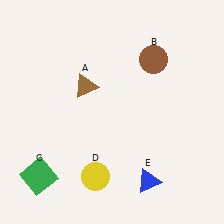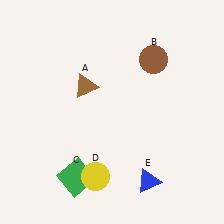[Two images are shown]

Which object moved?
The green square (C) moved right.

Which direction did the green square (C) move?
The green square (C) moved right.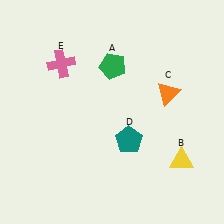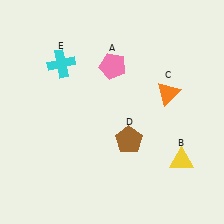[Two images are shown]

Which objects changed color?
A changed from green to pink. D changed from teal to brown. E changed from pink to cyan.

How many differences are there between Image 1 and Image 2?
There are 3 differences between the two images.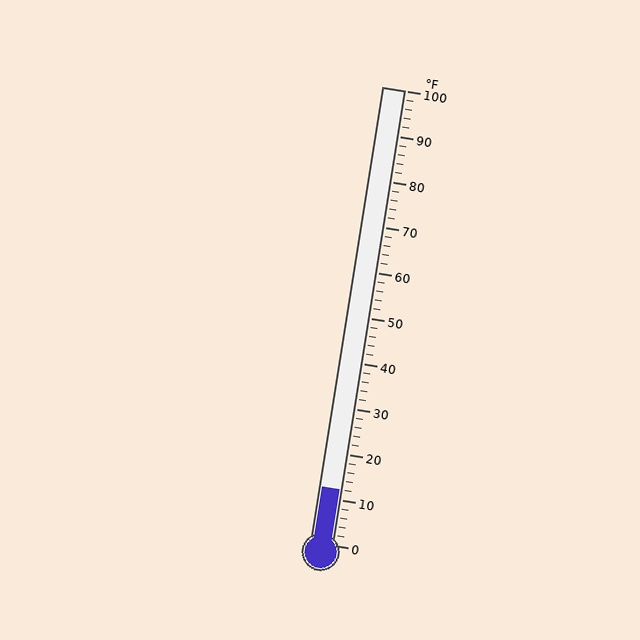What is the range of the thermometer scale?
The thermometer scale ranges from 0°F to 100°F.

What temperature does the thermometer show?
The thermometer shows approximately 12°F.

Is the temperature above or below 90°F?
The temperature is below 90°F.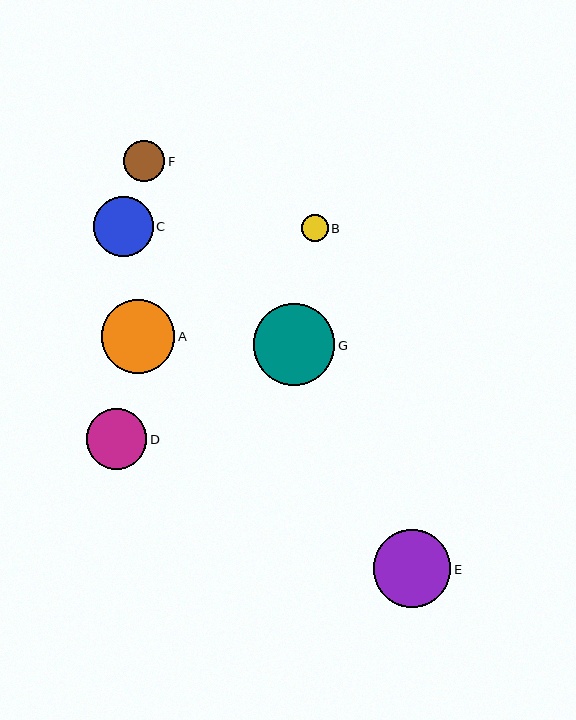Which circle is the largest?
Circle G is the largest with a size of approximately 81 pixels.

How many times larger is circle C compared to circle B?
Circle C is approximately 2.3 times the size of circle B.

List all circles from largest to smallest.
From largest to smallest: G, E, A, D, C, F, B.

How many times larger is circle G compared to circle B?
Circle G is approximately 3.1 times the size of circle B.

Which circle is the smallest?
Circle B is the smallest with a size of approximately 27 pixels.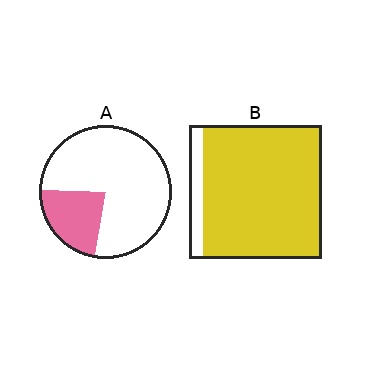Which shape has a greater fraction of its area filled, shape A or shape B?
Shape B.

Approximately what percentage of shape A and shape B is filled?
A is approximately 25% and B is approximately 90%.